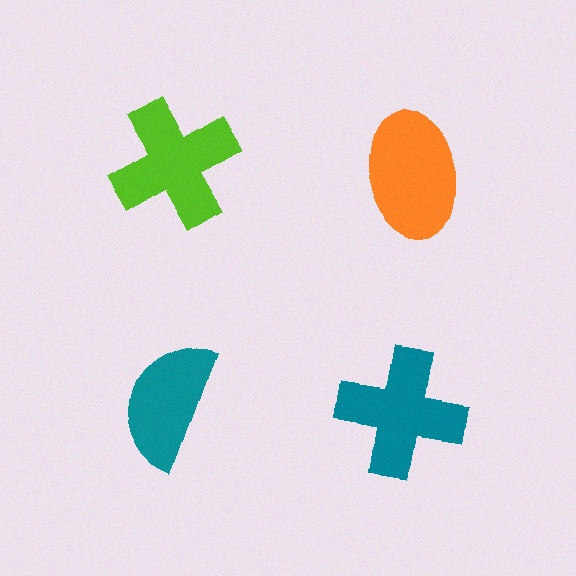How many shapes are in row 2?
2 shapes.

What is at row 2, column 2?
A teal cross.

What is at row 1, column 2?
An orange ellipse.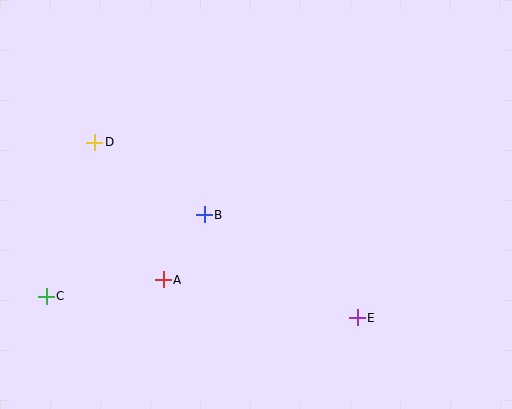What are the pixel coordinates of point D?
Point D is at (95, 142).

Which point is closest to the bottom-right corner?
Point E is closest to the bottom-right corner.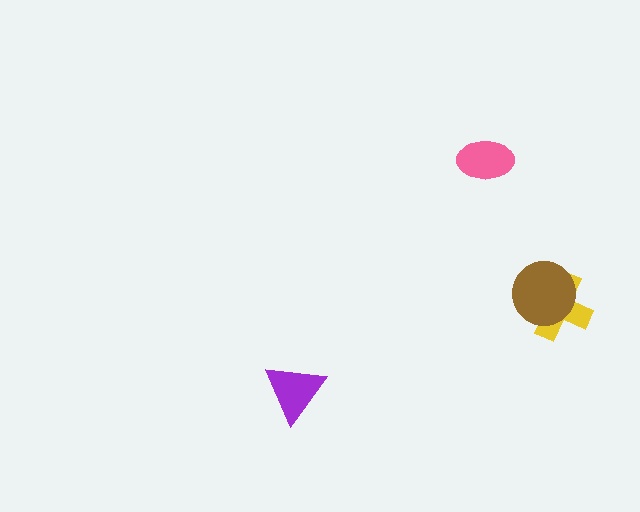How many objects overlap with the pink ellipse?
0 objects overlap with the pink ellipse.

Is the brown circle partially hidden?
No, no other shape covers it.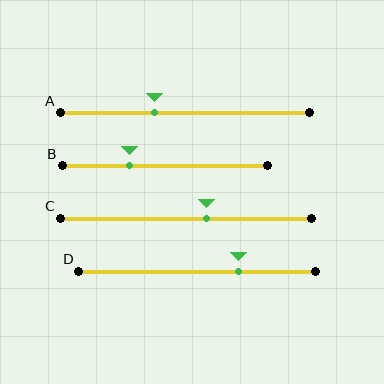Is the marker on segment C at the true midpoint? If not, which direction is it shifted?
No, the marker on segment C is shifted to the right by about 8% of the segment length.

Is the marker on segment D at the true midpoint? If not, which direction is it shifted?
No, the marker on segment D is shifted to the right by about 18% of the segment length.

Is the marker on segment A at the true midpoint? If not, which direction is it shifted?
No, the marker on segment A is shifted to the left by about 12% of the segment length.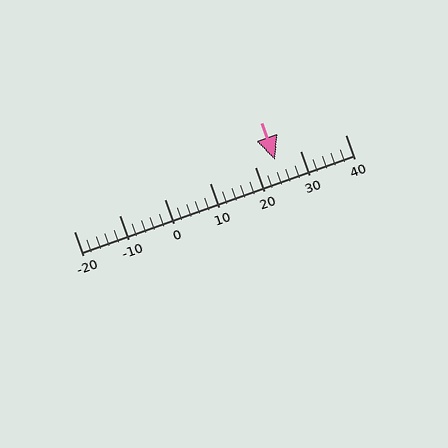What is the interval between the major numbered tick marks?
The major tick marks are spaced 10 units apart.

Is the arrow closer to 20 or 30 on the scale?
The arrow is closer to 20.